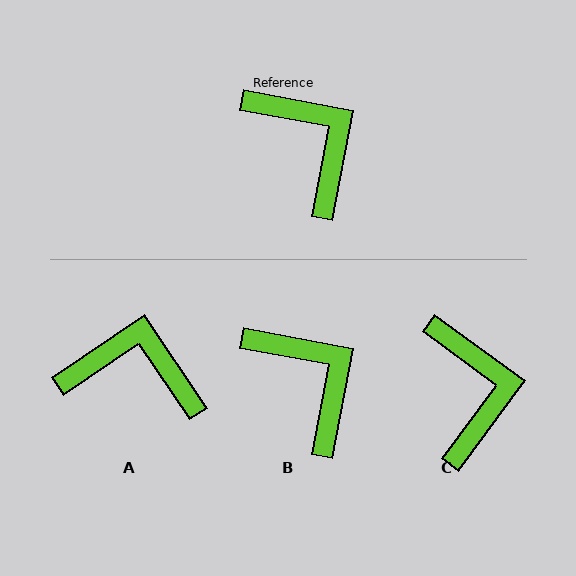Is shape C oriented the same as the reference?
No, it is off by about 26 degrees.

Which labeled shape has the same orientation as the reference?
B.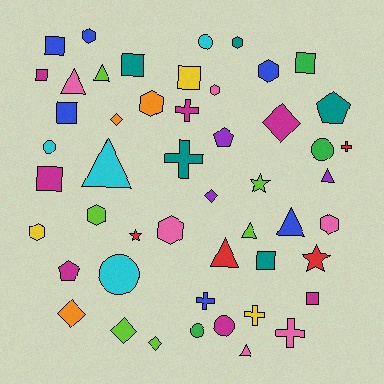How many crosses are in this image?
There are 6 crosses.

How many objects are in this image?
There are 50 objects.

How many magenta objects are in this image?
There are 7 magenta objects.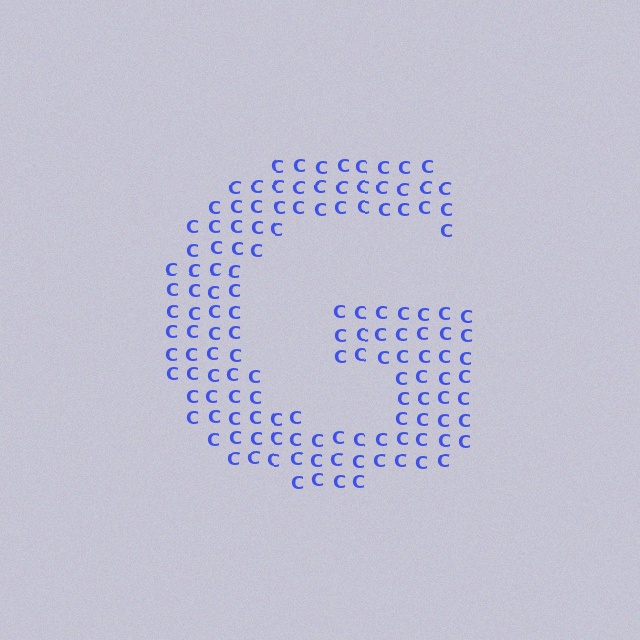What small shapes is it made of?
It is made of small letter C's.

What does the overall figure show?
The overall figure shows the letter G.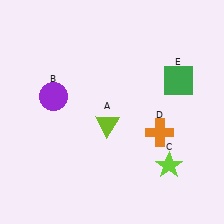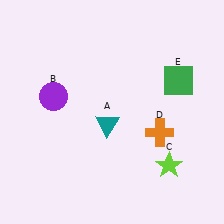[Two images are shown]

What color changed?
The triangle (A) changed from lime in Image 1 to teal in Image 2.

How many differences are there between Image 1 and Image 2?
There is 1 difference between the two images.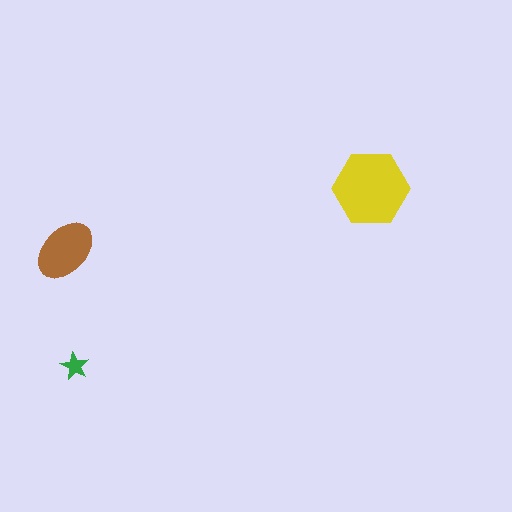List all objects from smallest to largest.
The green star, the brown ellipse, the yellow hexagon.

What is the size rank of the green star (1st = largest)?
3rd.